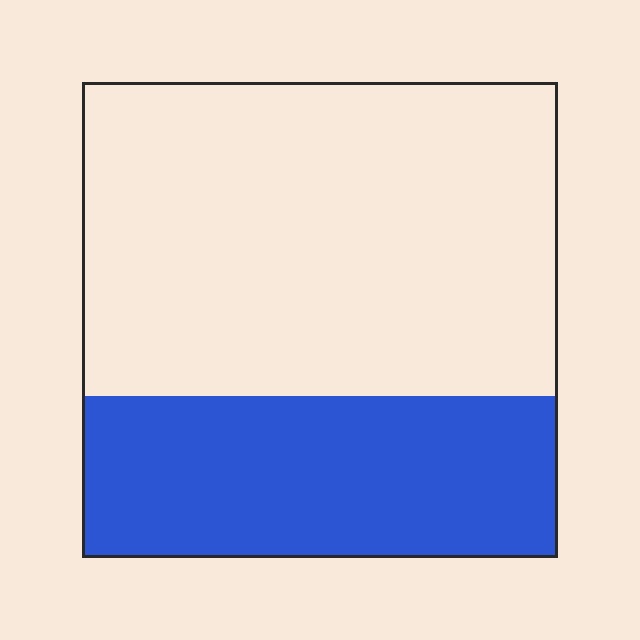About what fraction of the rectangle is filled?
About one third (1/3).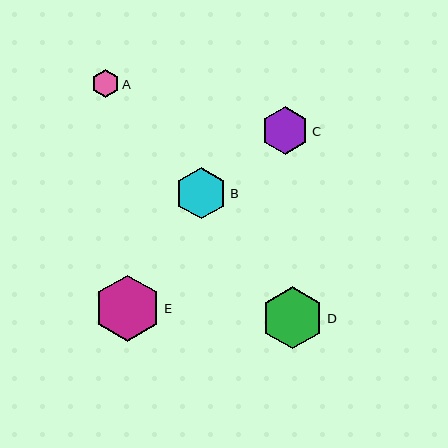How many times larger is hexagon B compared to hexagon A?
Hexagon B is approximately 1.9 times the size of hexagon A.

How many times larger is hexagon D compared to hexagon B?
Hexagon D is approximately 1.2 times the size of hexagon B.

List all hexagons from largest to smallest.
From largest to smallest: E, D, B, C, A.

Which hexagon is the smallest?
Hexagon A is the smallest with a size of approximately 27 pixels.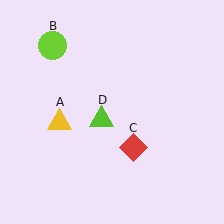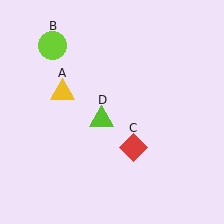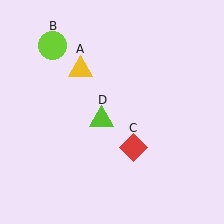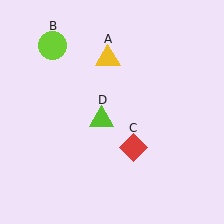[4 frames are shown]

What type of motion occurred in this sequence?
The yellow triangle (object A) rotated clockwise around the center of the scene.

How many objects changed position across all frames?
1 object changed position: yellow triangle (object A).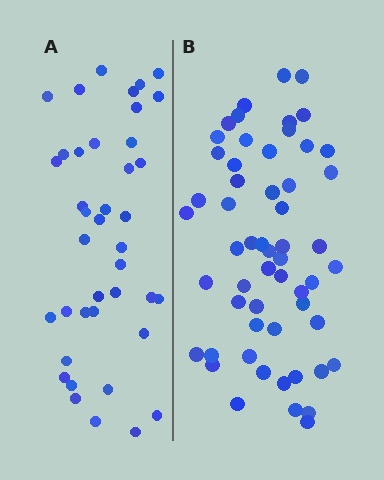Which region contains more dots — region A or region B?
Region B (the right region) has more dots.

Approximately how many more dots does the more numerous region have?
Region B has approximately 15 more dots than region A.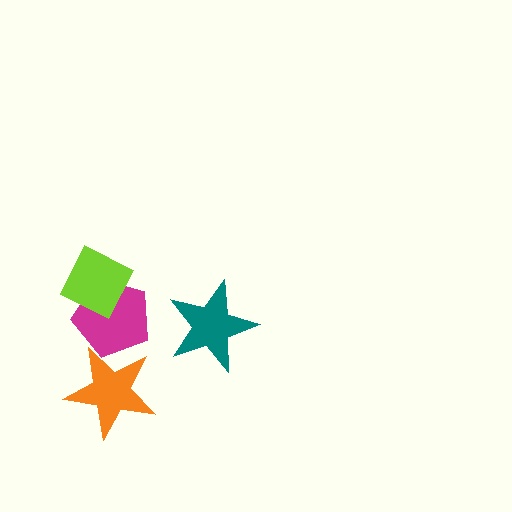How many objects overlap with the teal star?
0 objects overlap with the teal star.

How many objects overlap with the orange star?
1 object overlaps with the orange star.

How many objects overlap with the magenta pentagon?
2 objects overlap with the magenta pentagon.